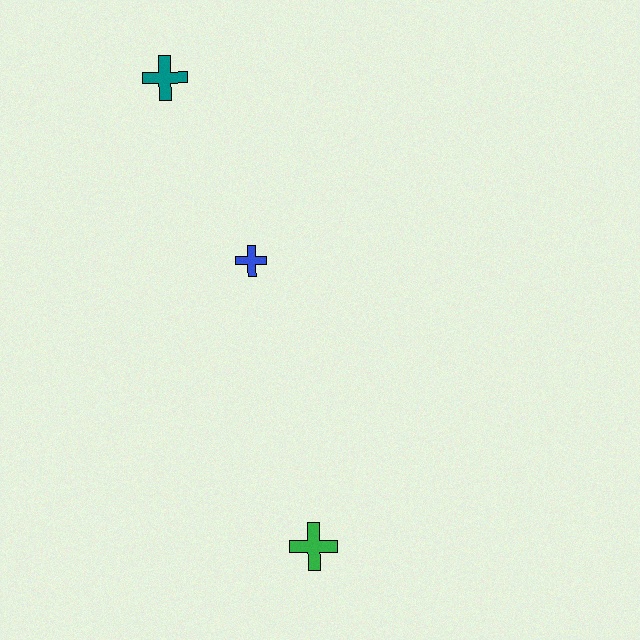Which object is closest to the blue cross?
The teal cross is closest to the blue cross.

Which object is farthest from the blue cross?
The green cross is farthest from the blue cross.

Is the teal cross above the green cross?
Yes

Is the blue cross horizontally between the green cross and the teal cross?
Yes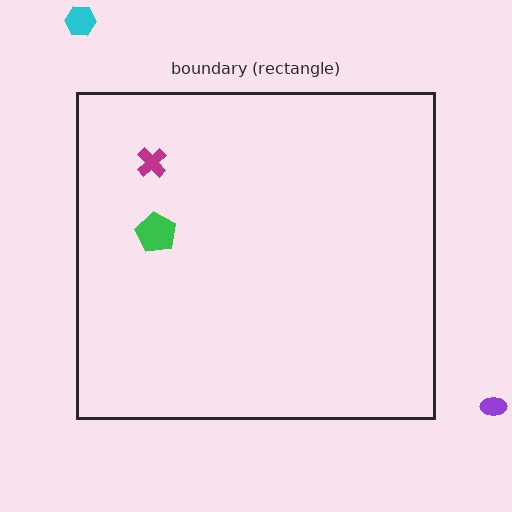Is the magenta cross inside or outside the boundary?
Inside.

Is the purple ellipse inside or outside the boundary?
Outside.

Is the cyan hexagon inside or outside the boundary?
Outside.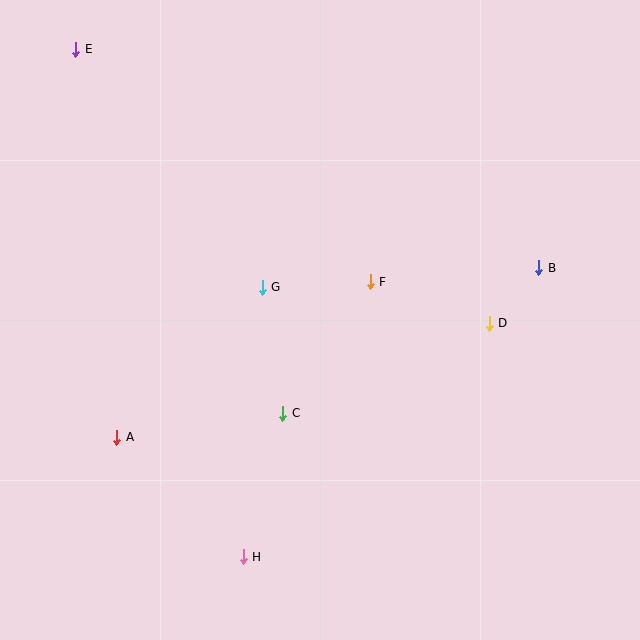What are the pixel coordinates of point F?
Point F is at (370, 282).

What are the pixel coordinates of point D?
Point D is at (489, 323).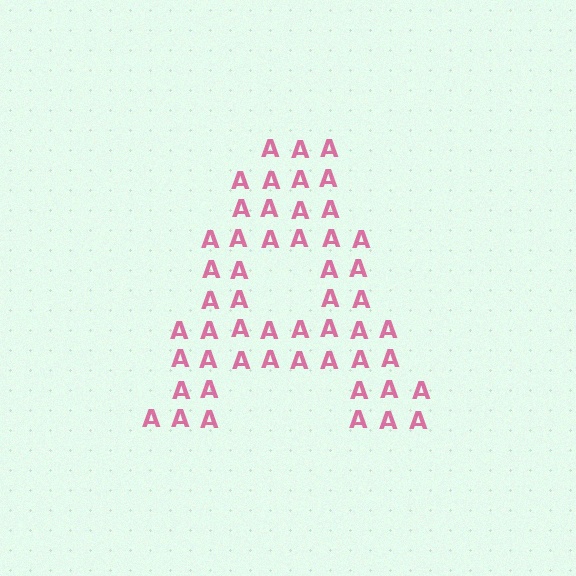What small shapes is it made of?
It is made of small letter A's.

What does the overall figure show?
The overall figure shows the letter A.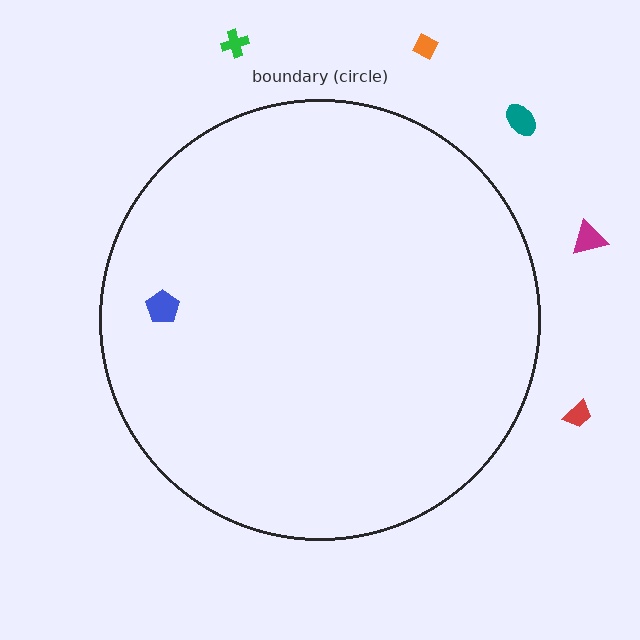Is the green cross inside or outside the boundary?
Outside.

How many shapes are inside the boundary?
1 inside, 5 outside.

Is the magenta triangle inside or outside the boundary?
Outside.